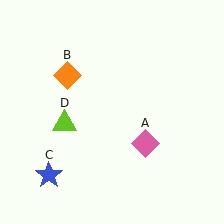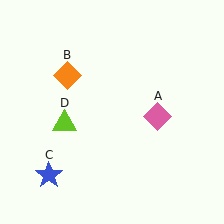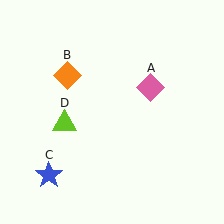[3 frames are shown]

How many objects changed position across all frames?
1 object changed position: pink diamond (object A).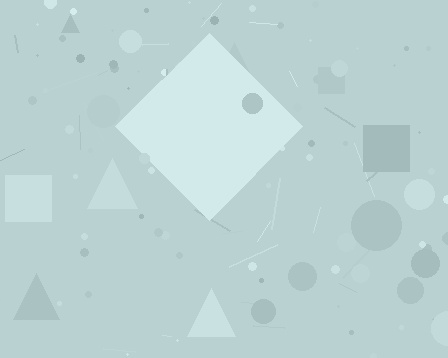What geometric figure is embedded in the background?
A diamond is embedded in the background.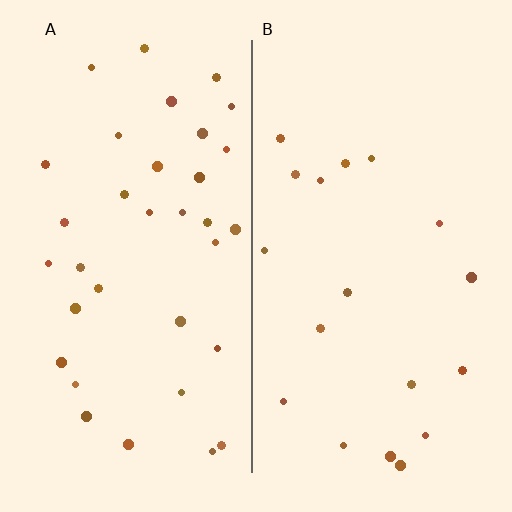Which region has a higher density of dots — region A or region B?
A (the left).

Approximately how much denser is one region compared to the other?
Approximately 1.9× — region A over region B.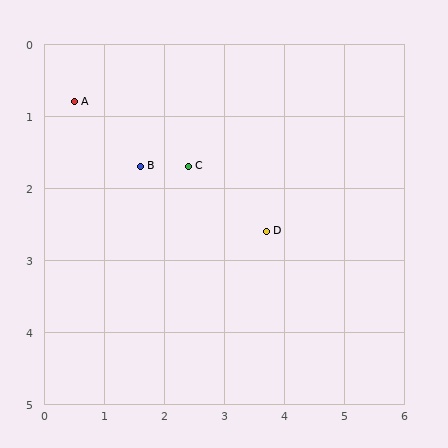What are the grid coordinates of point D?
Point D is at approximately (3.7, 2.6).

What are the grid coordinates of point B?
Point B is at approximately (1.6, 1.7).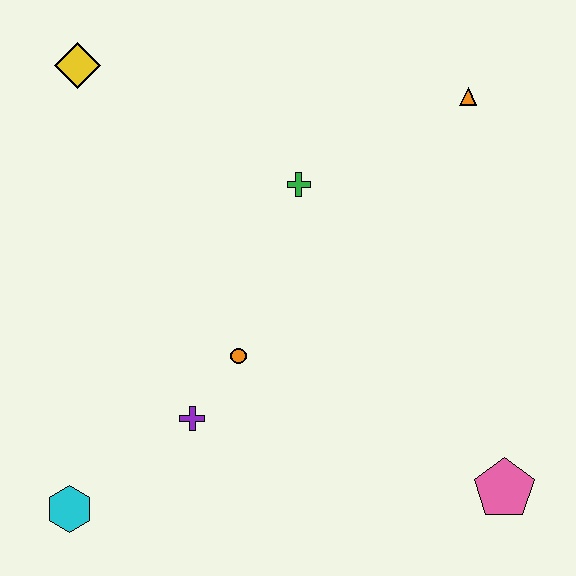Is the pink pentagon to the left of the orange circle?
No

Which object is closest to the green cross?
The orange circle is closest to the green cross.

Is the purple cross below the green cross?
Yes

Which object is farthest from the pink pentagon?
The yellow diamond is farthest from the pink pentagon.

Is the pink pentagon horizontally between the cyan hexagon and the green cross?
No